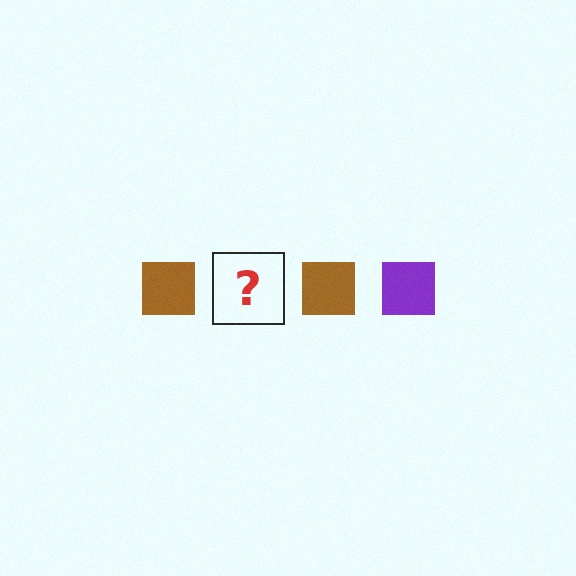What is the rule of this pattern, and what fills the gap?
The rule is that the pattern cycles through brown, purple squares. The gap should be filled with a purple square.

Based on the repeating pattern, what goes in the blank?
The blank should be a purple square.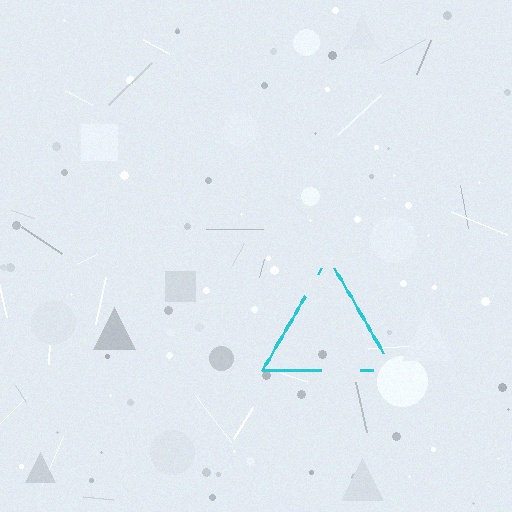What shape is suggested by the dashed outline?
The dashed outline suggests a triangle.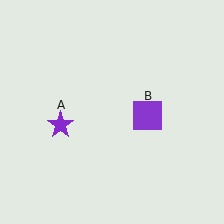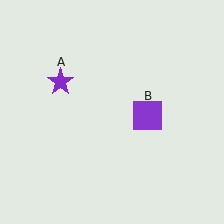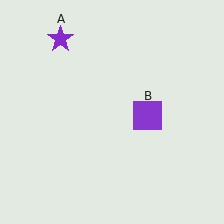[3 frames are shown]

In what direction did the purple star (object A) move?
The purple star (object A) moved up.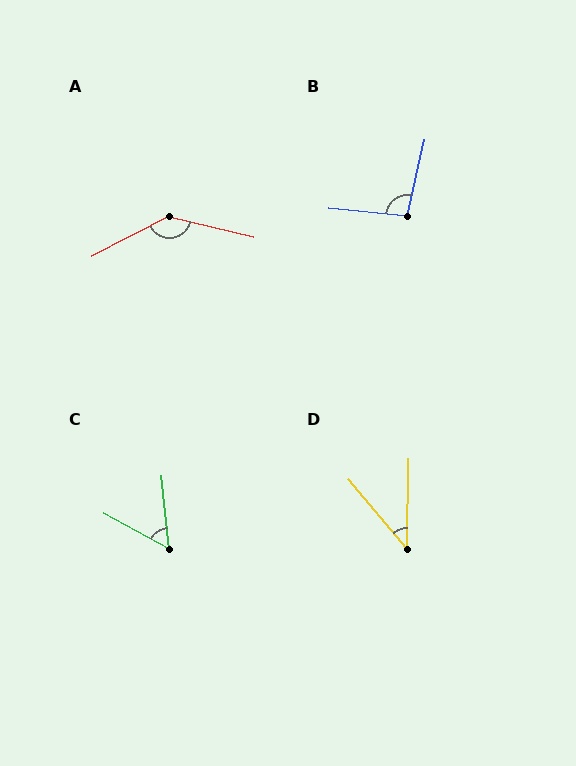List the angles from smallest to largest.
D (41°), C (55°), B (96°), A (139°).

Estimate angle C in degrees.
Approximately 55 degrees.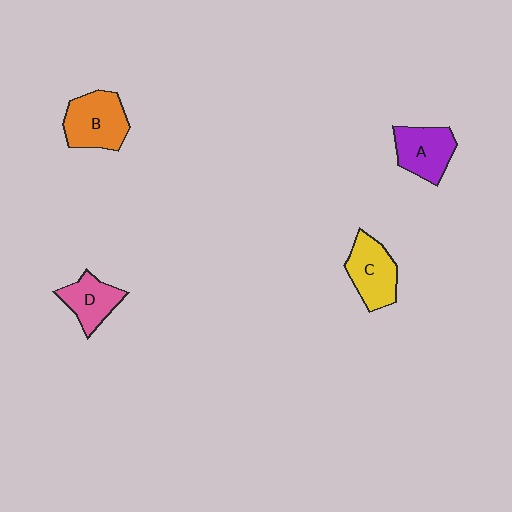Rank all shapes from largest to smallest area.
From largest to smallest: B (orange), C (yellow), A (purple), D (pink).